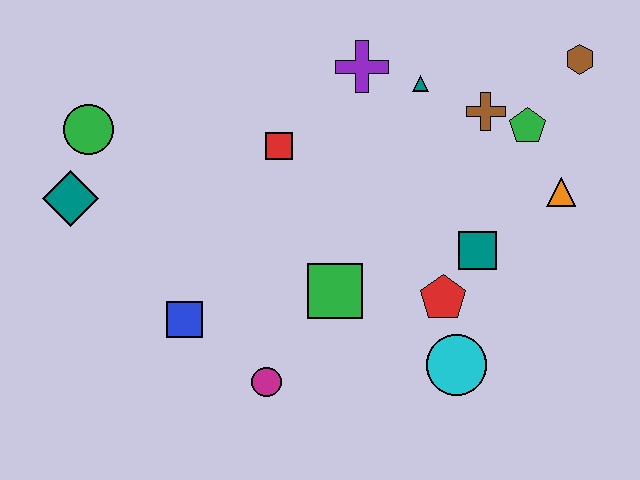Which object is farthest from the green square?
The brown hexagon is farthest from the green square.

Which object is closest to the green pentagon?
The brown cross is closest to the green pentagon.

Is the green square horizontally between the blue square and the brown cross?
Yes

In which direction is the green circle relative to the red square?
The green circle is to the left of the red square.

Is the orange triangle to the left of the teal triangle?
No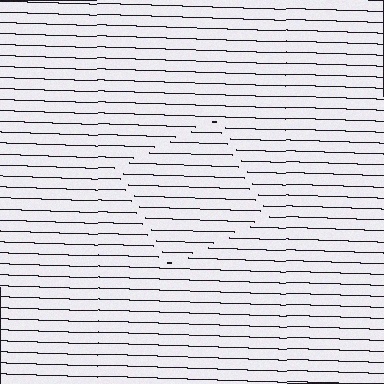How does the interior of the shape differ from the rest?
The interior of the shape contains the same grating, shifted by half a period — the contour is defined by the phase discontinuity where line-ends from the inner and outer gratings abut.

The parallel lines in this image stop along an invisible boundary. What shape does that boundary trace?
An illusory square. The interior of the shape contains the same grating, shifted by half a period — the contour is defined by the phase discontinuity where line-ends from the inner and outer gratings abut.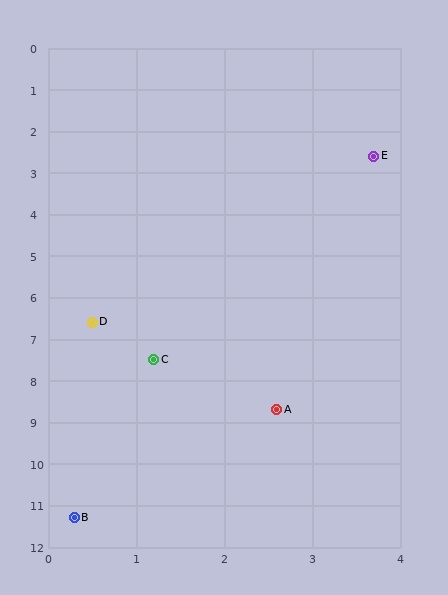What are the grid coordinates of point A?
Point A is at approximately (2.6, 8.7).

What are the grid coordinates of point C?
Point C is at approximately (1.2, 7.5).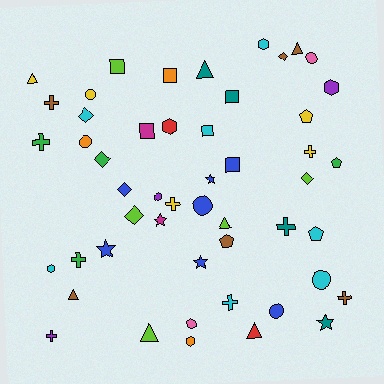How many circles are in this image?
There are 6 circles.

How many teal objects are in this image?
There are 4 teal objects.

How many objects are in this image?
There are 50 objects.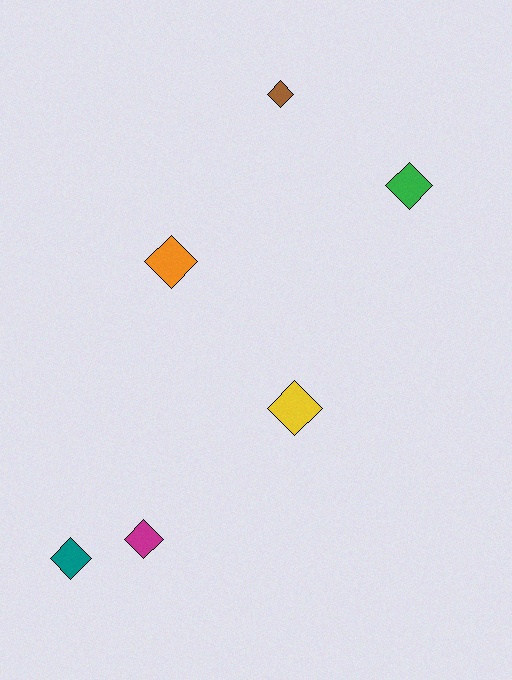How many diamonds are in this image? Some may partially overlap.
There are 6 diamonds.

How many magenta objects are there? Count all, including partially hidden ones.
There is 1 magenta object.